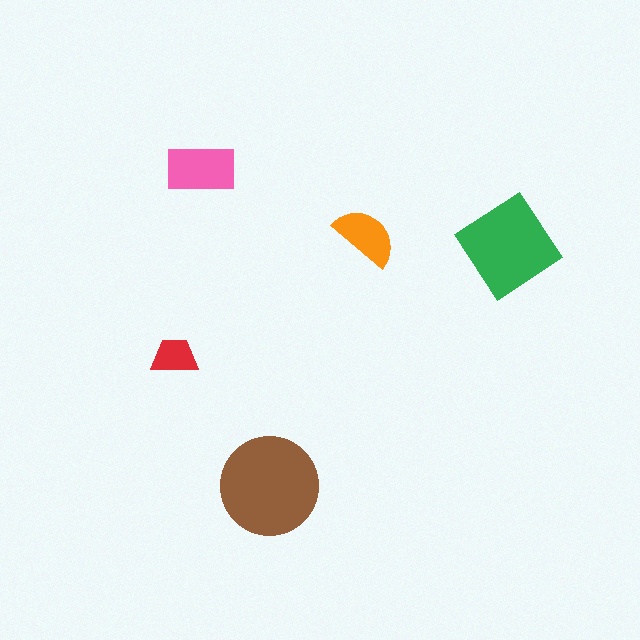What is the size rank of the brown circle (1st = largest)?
1st.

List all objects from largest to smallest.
The brown circle, the green diamond, the pink rectangle, the orange semicircle, the red trapezoid.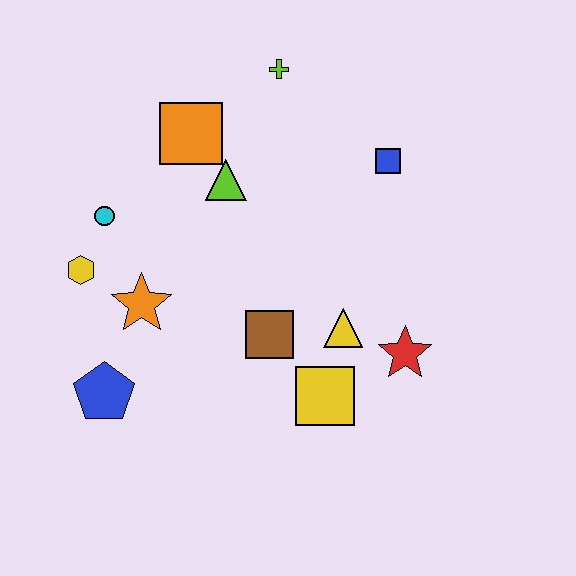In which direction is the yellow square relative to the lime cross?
The yellow square is below the lime cross.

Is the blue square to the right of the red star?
No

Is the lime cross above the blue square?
Yes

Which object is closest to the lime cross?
The orange square is closest to the lime cross.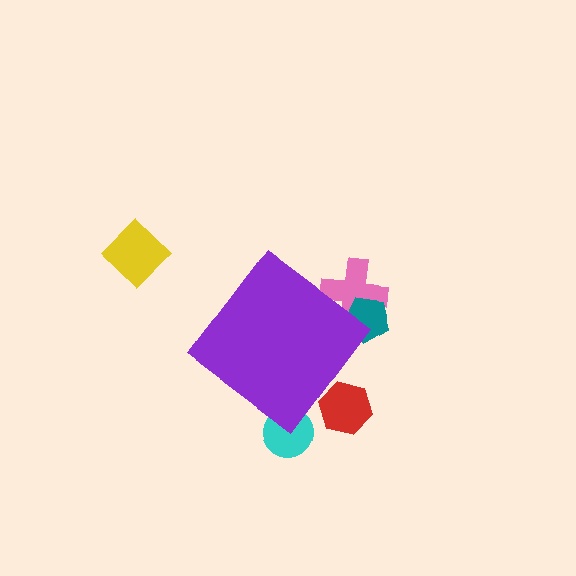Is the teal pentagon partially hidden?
Yes, the teal pentagon is partially hidden behind the purple diamond.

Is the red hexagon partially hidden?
Yes, the red hexagon is partially hidden behind the purple diamond.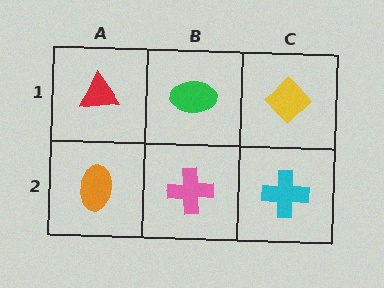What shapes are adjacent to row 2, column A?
A red triangle (row 1, column A), a pink cross (row 2, column B).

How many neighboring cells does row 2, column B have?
3.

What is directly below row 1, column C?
A cyan cross.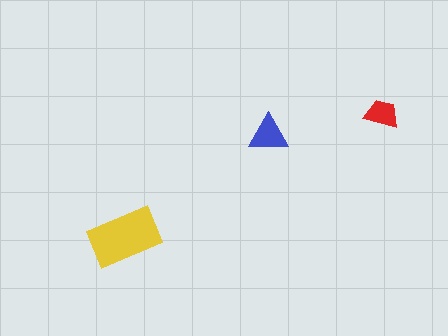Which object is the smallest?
The red trapezoid.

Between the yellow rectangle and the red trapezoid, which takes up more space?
The yellow rectangle.